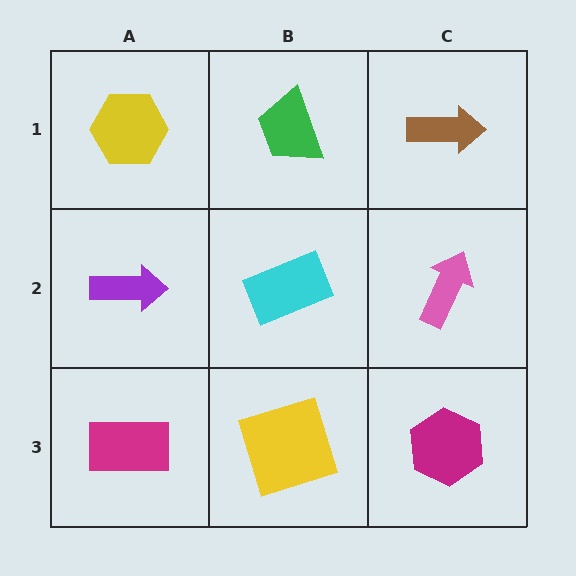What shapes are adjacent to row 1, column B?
A cyan rectangle (row 2, column B), a yellow hexagon (row 1, column A), a brown arrow (row 1, column C).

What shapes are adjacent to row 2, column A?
A yellow hexagon (row 1, column A), a magenta rectangle (row 3, column A), a cyan rectangle (row 2, column B).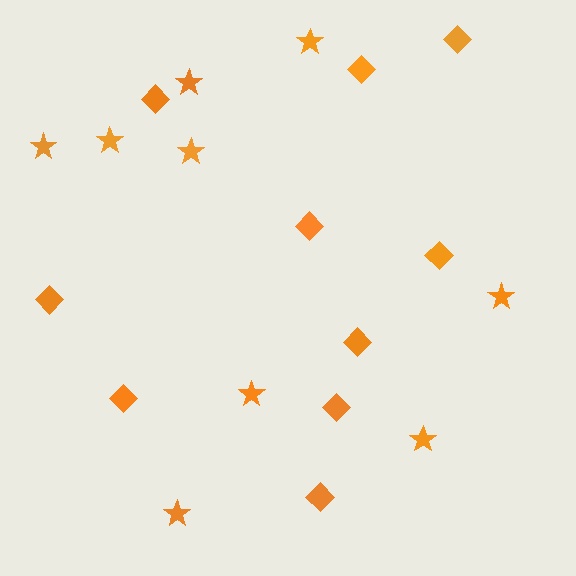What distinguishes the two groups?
There are 2 groups: one group of stars (9) and one group of diamonds (10).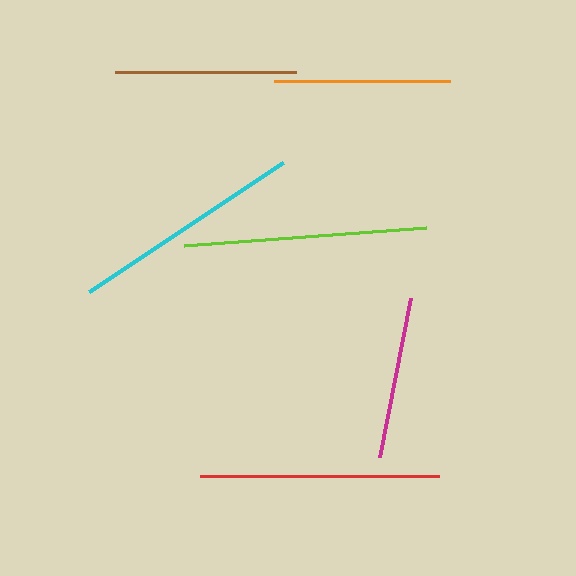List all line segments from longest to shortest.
From longest to shortest: lime, red, cyan, brown, orange, magenta.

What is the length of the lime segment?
The lime segment is approximately 243 pixels long.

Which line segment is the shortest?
The magenta line is the shortest at approximately 162 pixels.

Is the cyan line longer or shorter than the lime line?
The lime line is longer than the cyan line.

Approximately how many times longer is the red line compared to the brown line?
The red line is approximately 1.3 times the length of the brown line.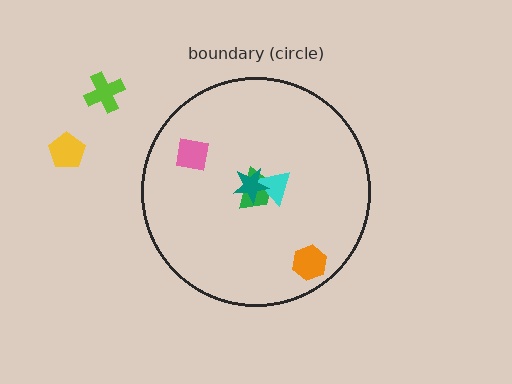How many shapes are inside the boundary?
5 inside, 2 outside.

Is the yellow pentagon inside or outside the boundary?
Outside.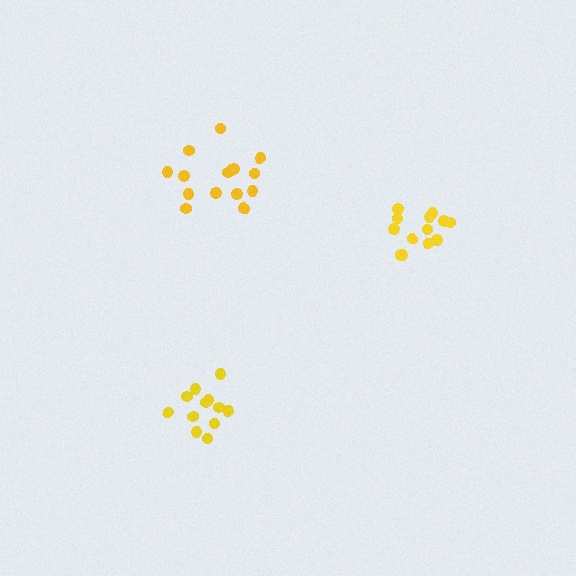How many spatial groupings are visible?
There are 3 spatial groupings.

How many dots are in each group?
Group 1: 15 dots, Group 2: 13 dots, Group 3: 12 dots (40 total).